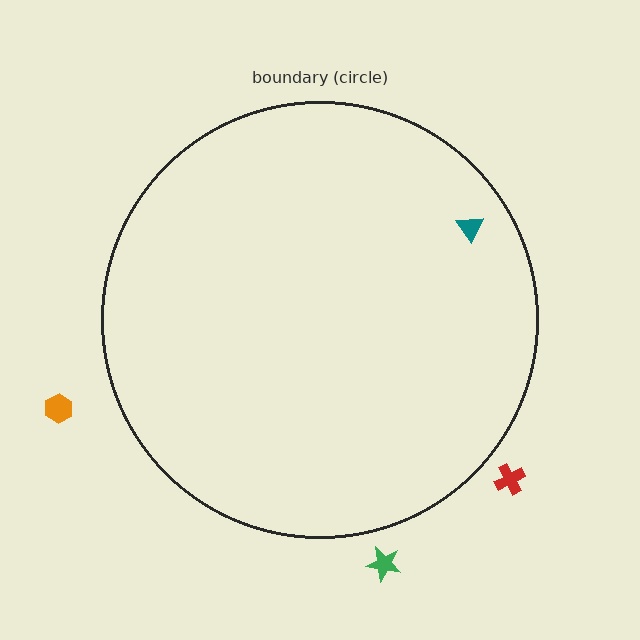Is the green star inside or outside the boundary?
Outside.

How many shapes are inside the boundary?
1 inside, 3 outside.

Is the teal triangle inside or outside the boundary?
Inside.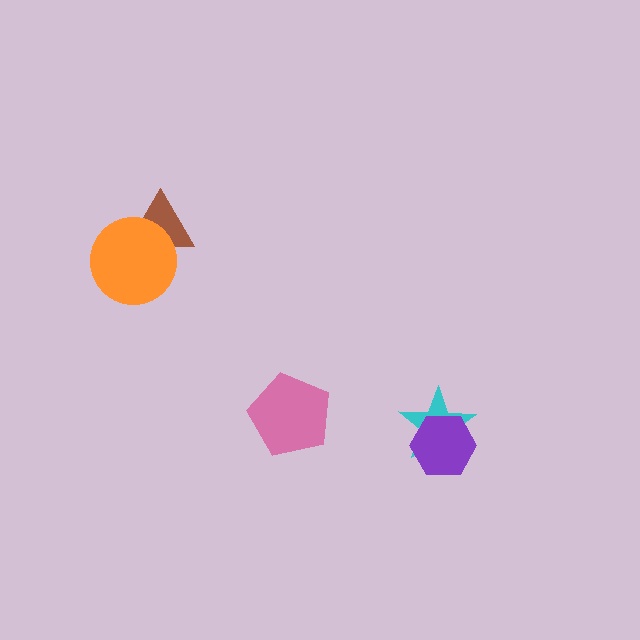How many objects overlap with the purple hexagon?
1 object overlaps with the purple hexagon.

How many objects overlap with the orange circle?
1 object overlaps with the orange circle.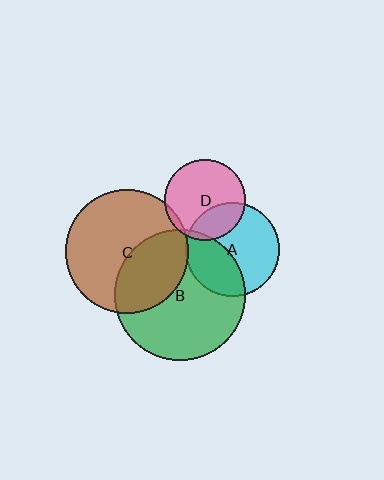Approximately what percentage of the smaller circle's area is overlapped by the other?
Approximately 40%.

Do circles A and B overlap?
Yes.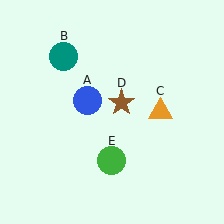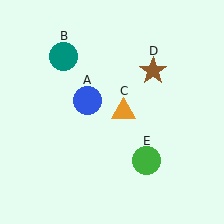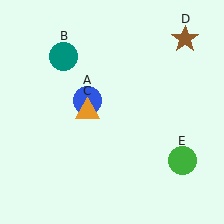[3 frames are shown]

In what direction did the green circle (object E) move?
The green circle (object E) moved right.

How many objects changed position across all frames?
3 objects changed position: orange triangle (object C), brown star (object D), green circle (object E).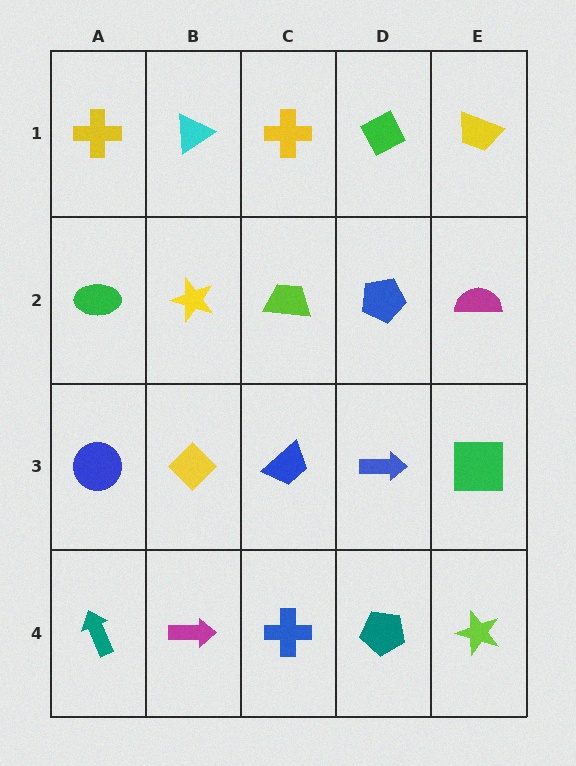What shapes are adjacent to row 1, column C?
A lime trapezoid (row 2, column C), a cyan triangle (row 1, column B), a green diamond (row 1, column D).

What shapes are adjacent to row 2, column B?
A cyan triangle (row 1, column B), a yellow diamond (row 3, column B), a green ellipse (row 2, column A), a lime trapezoid (row 2, column C).